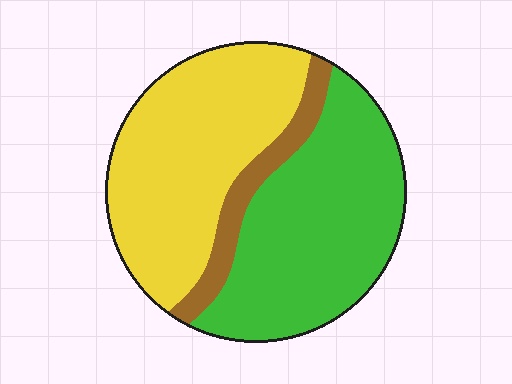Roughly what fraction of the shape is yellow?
Yellow covers 44% of the shape.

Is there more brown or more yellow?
Yellow.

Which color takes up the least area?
Brown, at roughly 10%.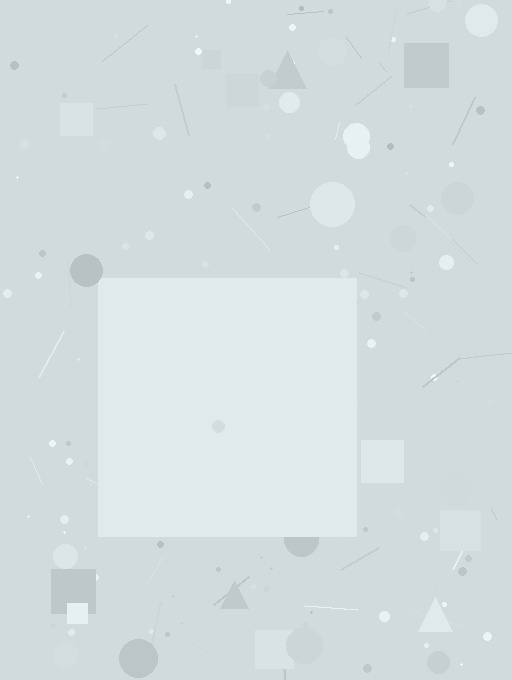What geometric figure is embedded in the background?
A square is embedded in the background.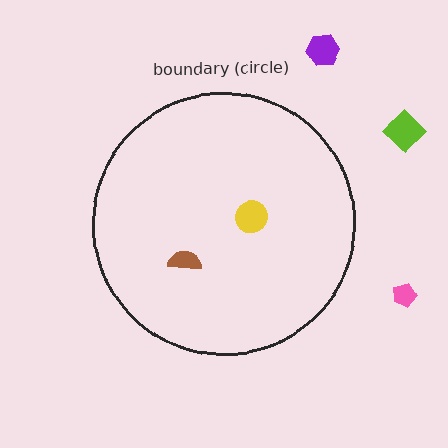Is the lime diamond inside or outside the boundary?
Outside.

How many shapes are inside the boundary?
2 inside, 3 outside.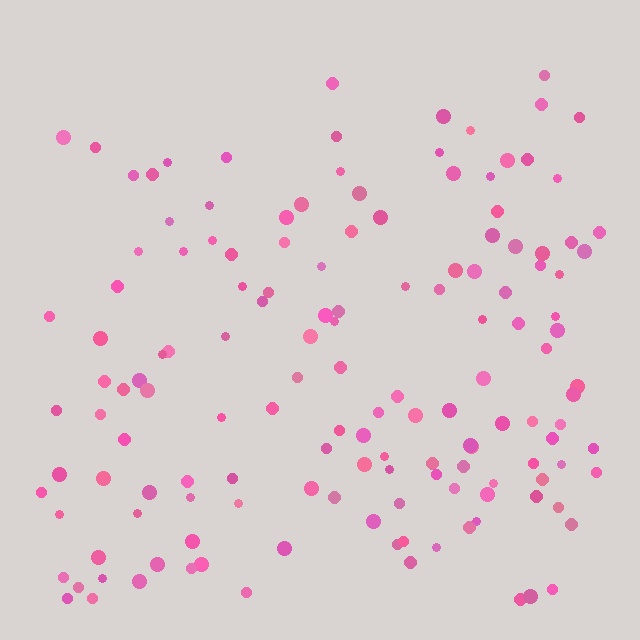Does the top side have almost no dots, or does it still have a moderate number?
Still a moderate number, just noticeably fewer than the bottom.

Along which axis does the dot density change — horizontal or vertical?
Vertical.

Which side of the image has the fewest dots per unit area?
The top.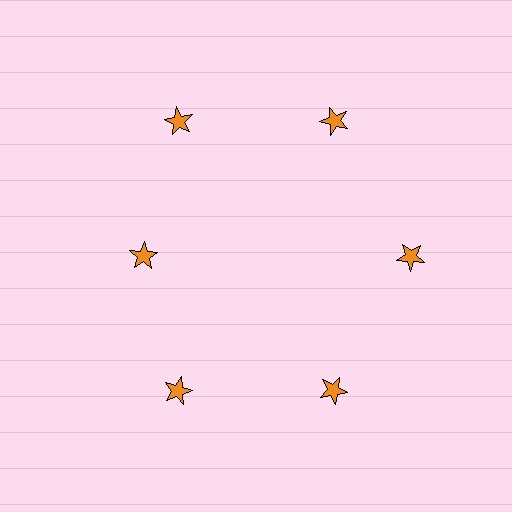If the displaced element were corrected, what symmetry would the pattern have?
It would have 6-fold rotational symmetry — the pattern would map onto itself every 60 degrees.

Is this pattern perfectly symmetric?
No. The 6 orange stars are arranged in a ring, but one element near the 9 o'clock position is pulled inward toward the center, breaking the 6-fold rotational symmetry.